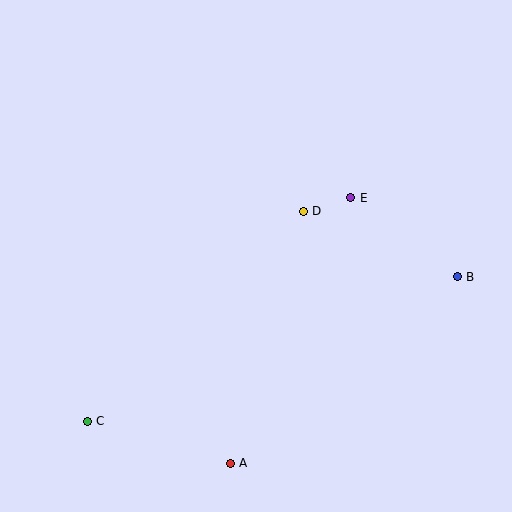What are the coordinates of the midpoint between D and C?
The midpoint between D and C is at (195, 316).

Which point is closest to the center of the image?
Point D at (303, 211) is closest to the center.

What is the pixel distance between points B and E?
The distance between B and E is 132 pixels.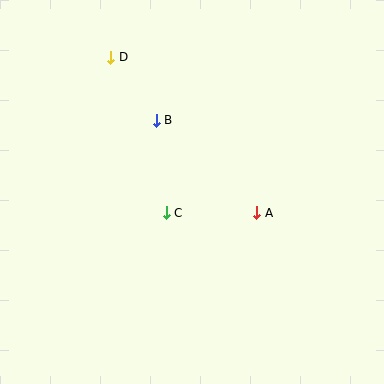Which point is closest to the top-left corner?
Point D is closest to the top-left corner.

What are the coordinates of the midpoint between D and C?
The midpoint between D and C is at (138, 135).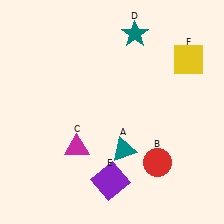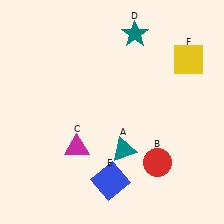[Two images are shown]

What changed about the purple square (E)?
In Image 1, E is purple. In Image 2, it changed to blue.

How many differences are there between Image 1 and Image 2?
There is 1 difference between the two images.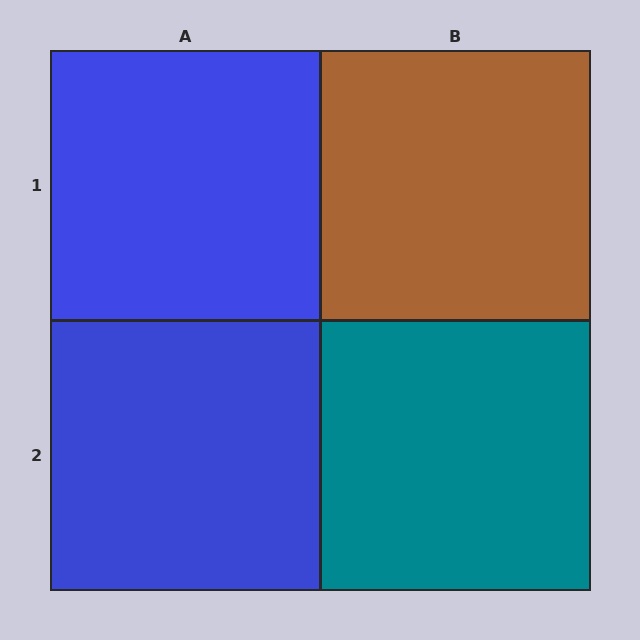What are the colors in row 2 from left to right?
Blue, teal.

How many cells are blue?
2 cells are blue.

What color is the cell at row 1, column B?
Brown.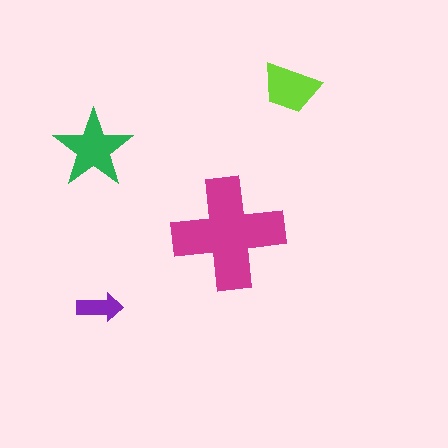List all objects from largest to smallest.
The magenta cross, the green star, the lime trapezoid, the purple arrow.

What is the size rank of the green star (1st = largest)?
2nd.